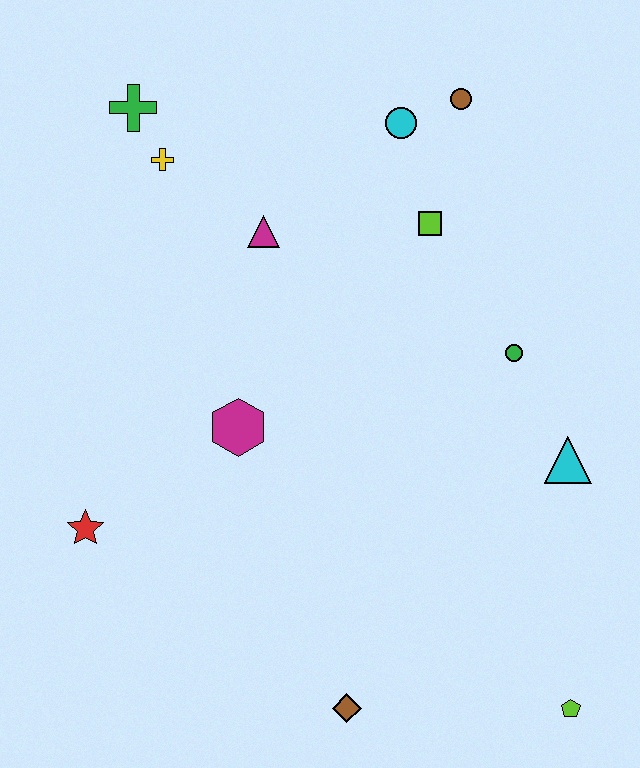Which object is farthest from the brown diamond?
The green cross is farthest from the brown diamond.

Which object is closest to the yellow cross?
The green cross is closest to the yellow cross.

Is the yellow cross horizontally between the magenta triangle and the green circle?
No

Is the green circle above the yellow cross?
No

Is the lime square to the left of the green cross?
No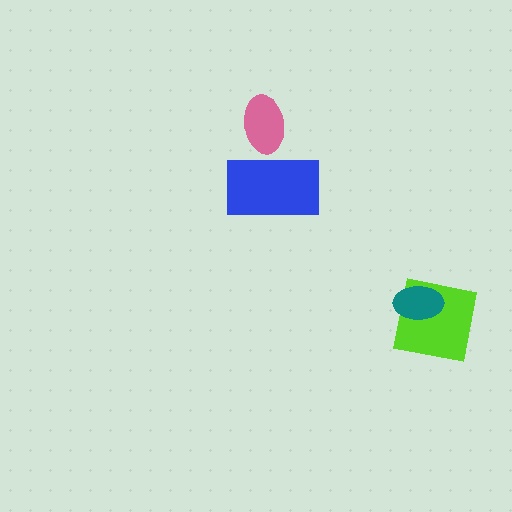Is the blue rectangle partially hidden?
Yes, it is partially covered by another shape.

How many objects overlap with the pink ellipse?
1 object overlaps with the pink ellipse.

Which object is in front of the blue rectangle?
The pink ellipse is in front of the blue rectangle.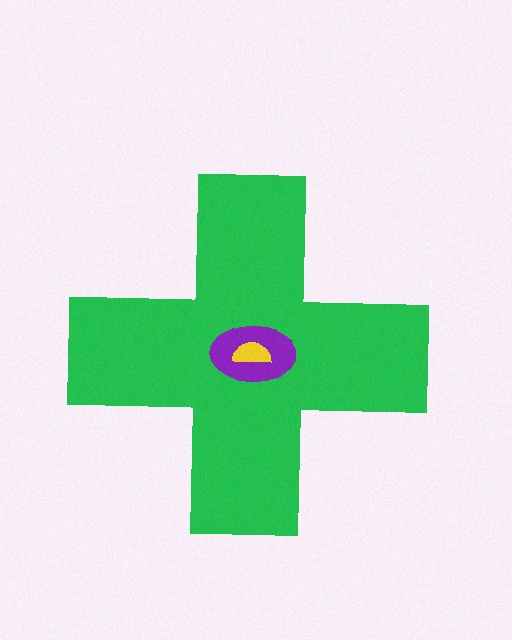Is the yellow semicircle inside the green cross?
Yes.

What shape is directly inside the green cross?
The purple ellipse.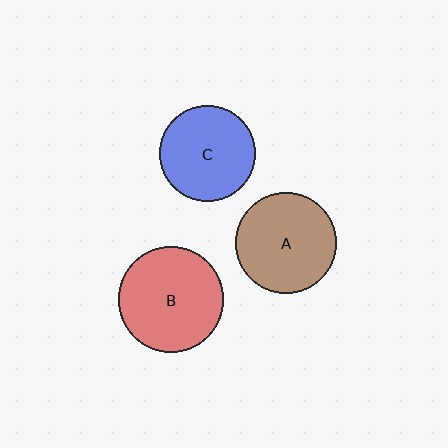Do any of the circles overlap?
No, none of the circles overlap.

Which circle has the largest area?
Circle B (red).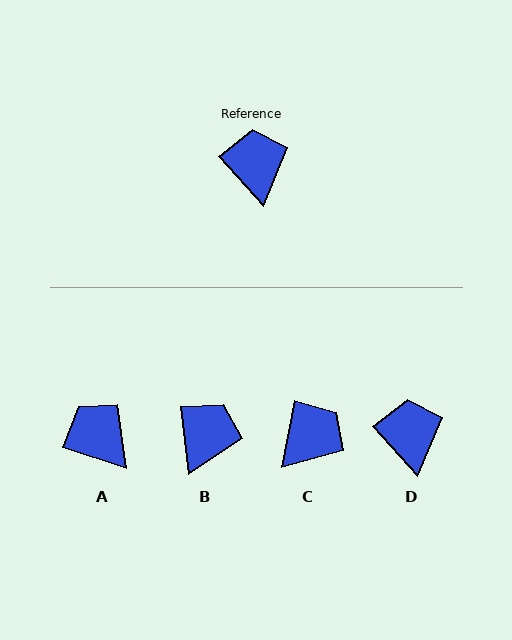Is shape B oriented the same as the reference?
No, it is off by about 34 degrees.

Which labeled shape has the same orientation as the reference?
D.